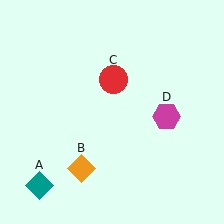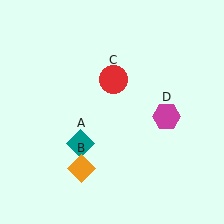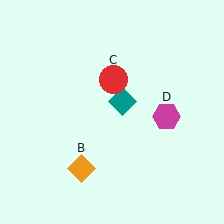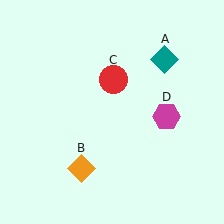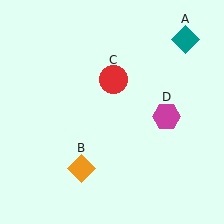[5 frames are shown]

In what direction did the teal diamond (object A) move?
The teal diamond (object A) moved up and to the right.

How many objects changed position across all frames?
1 object changed position: teal diamond (object A).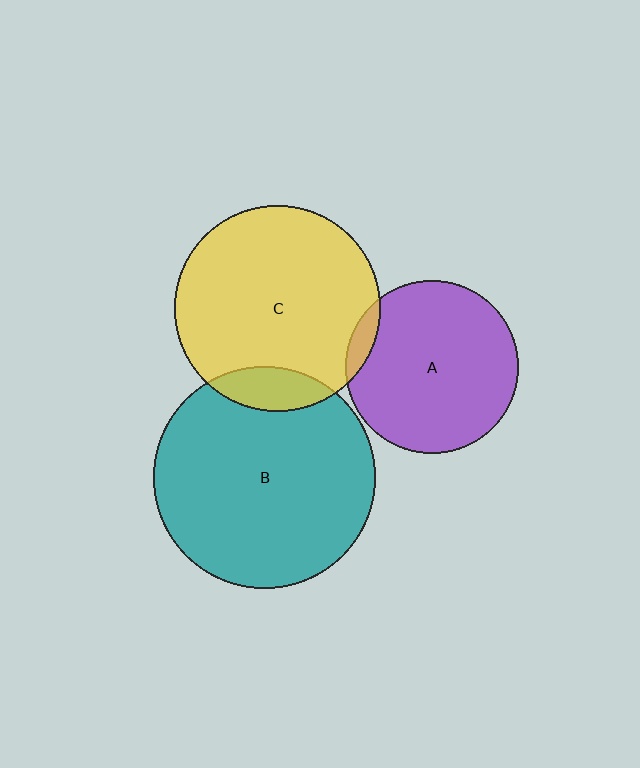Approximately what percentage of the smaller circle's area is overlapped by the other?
Approximately 10%.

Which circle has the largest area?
Circle B (teal).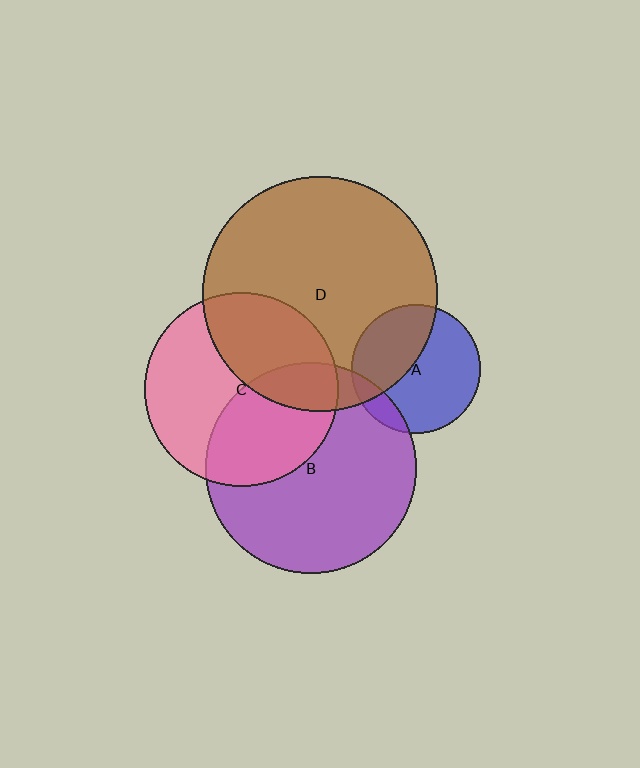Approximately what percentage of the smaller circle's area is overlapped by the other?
Approximately 15%.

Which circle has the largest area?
Circle D (brown).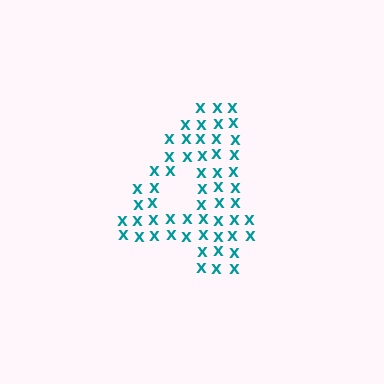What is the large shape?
The large shape is the digit 4.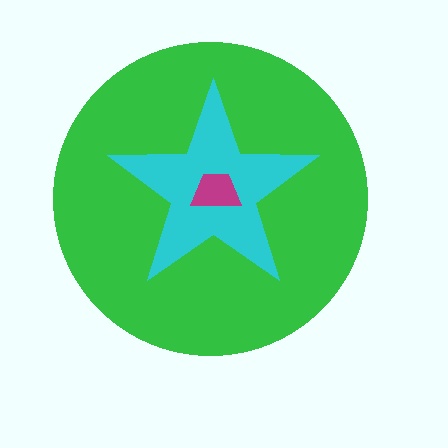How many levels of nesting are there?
3.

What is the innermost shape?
The magenta trapezoid.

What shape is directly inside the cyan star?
The magenta trapezoid.